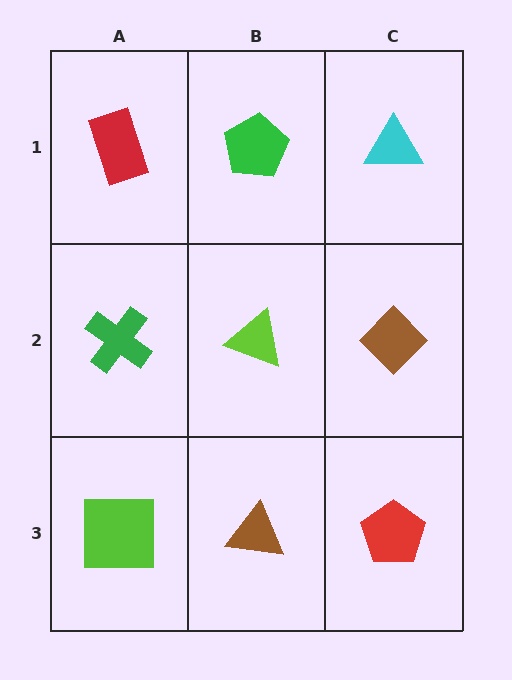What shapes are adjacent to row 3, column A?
A green cross (row 2, column A), a brown triangle (row 3, column B).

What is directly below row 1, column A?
A green cross.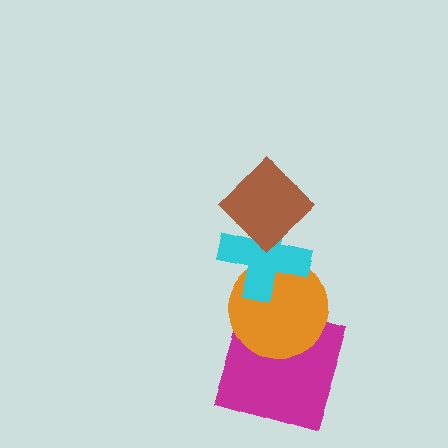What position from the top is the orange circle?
The orange circle is 3rd from the top.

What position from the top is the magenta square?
The magenta square is 4th from the top.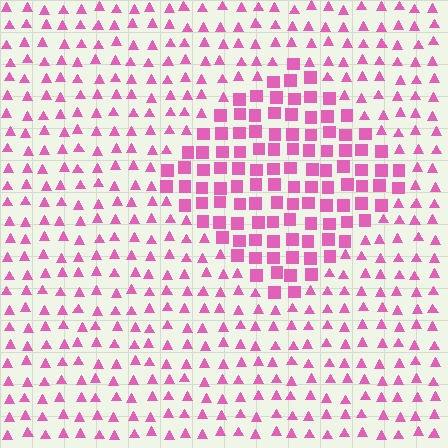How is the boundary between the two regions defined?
The boundary is defined by a change in element shape: squares inside vs. triangles outside. All elements share the same color and spacing.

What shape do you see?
I see a diamond.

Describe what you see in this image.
The image is filled with small pink elements arranged in a uniform grid. A diamond-shaped region contains squares, while the surrounding area contains triangles. The boundary is defined purely by the change in element shape.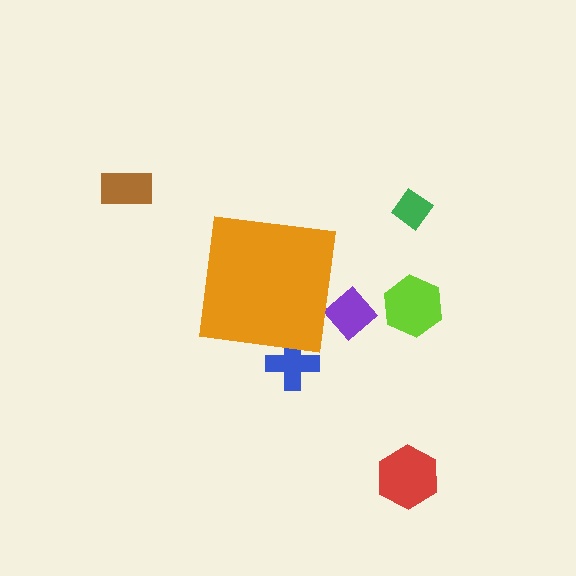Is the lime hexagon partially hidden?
No, the lime hexagon is fully visible.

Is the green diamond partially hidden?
No, the green diamond is fully visible.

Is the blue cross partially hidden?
Yes, the blue cross is partially hidden behind the orange square.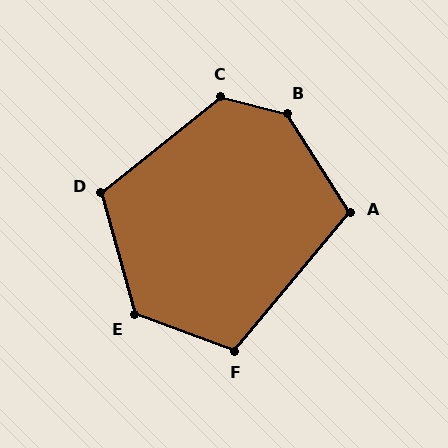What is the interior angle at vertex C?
Approximately 127 degrees (obtuse).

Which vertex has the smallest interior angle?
A, at approximately 107 degrees.